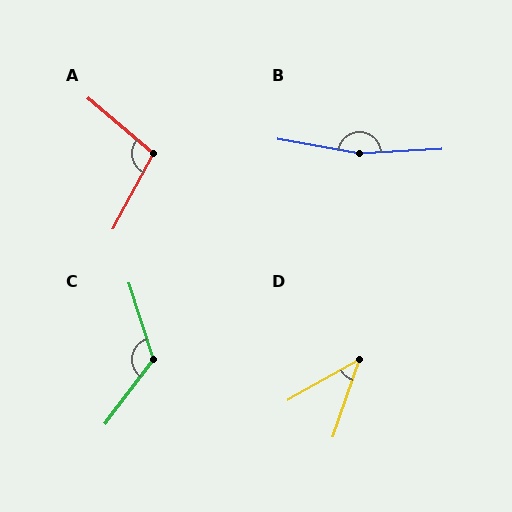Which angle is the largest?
B, at approximately 167 degrees.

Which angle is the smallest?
D, at approximately 42 degrees.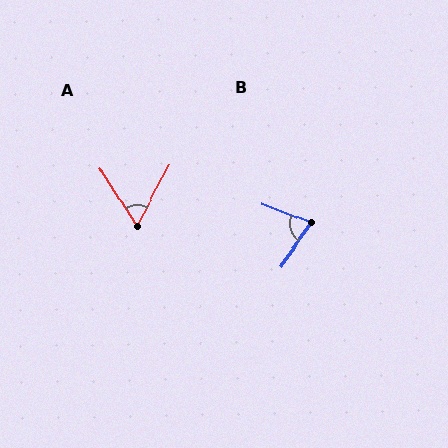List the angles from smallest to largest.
A (60°), B (76°).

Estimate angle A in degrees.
Approximately 60 degrees.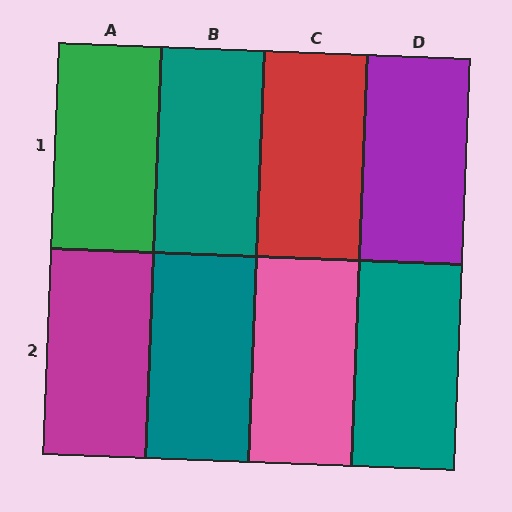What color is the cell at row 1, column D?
Purple.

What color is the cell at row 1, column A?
Green.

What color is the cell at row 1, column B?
Teal.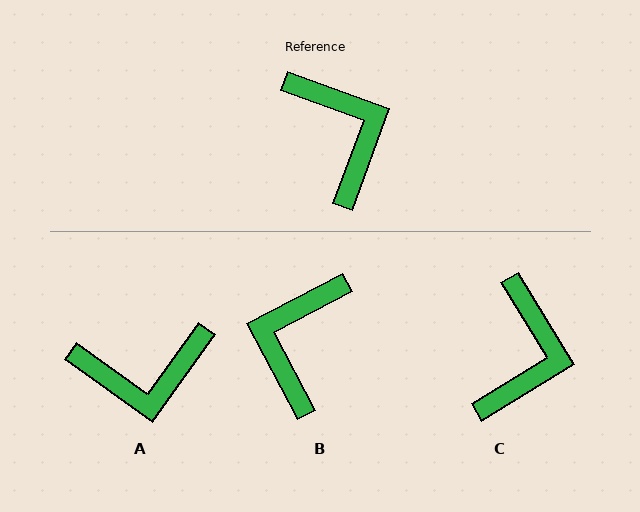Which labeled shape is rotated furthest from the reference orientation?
B, about 138 degrees away.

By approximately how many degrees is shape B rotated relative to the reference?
Approximately 138 degrees counter-clockwise.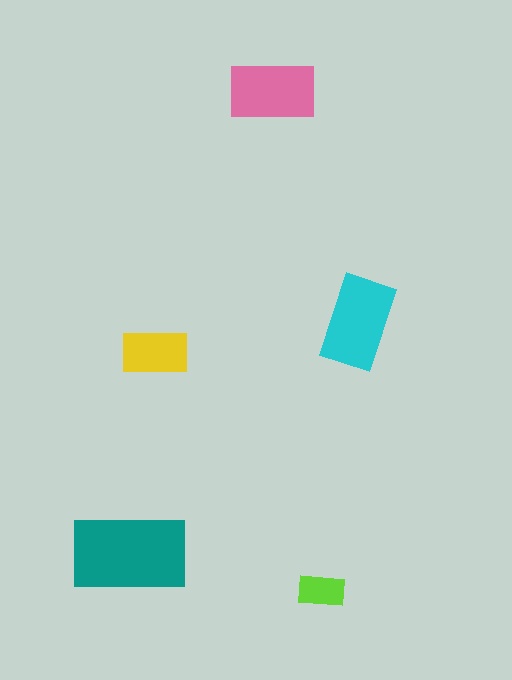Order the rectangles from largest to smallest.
the teal one, the cyan one, the pink one, the yellow one, the lime one.